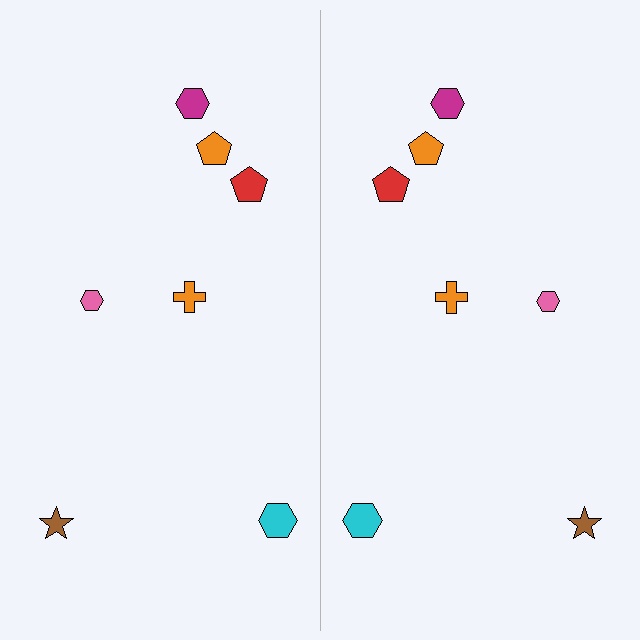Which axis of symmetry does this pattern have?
The pattern has a vertical axis of symmetry running through the center of the image.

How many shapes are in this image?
There are 14 shapes in this image.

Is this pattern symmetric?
Yes, this pattern has bilateral (reflection) symmetry.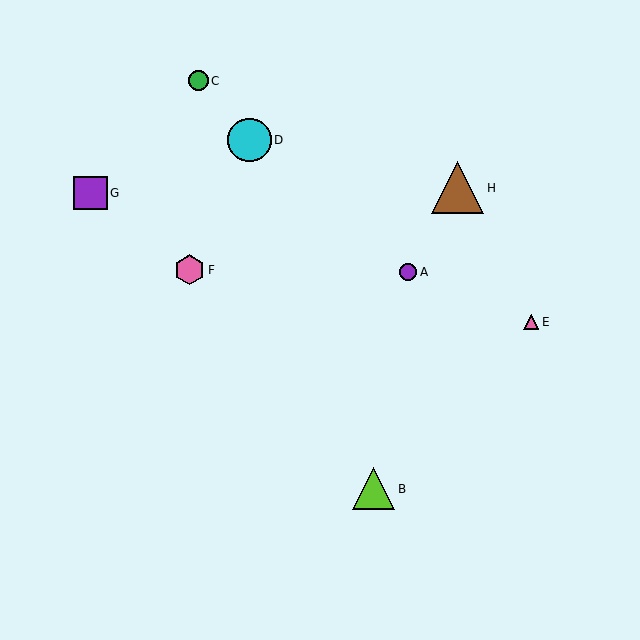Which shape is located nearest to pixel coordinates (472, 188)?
The brown triangle (labeled H) at (457, 188) is nearest to that location.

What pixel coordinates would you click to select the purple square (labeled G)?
Click at (91, 193) to select the purple square G.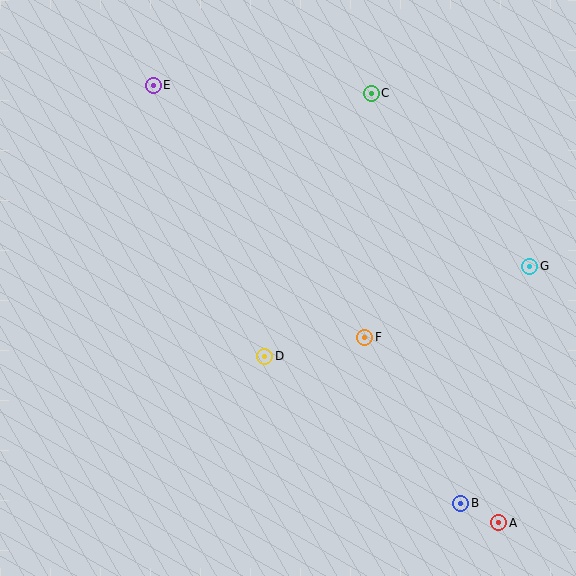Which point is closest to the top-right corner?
Point C is closest to the top-right corner.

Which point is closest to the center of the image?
Point D at (265, 356) is closest to the center.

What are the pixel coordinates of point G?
Point G is at (530, 266).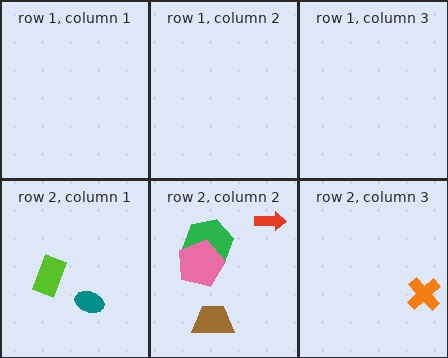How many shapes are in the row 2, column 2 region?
4.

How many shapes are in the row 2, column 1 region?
2.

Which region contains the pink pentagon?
The row 2, column 2 region.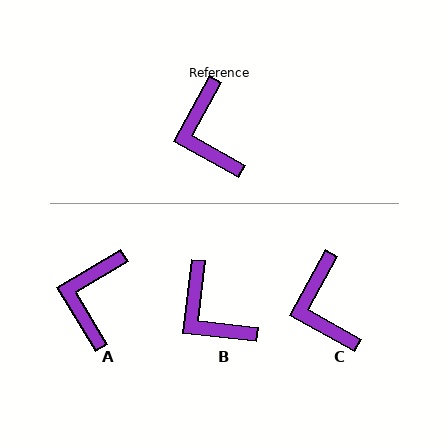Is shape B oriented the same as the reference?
No, it is off by about 22 degrees.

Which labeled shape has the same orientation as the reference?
C.